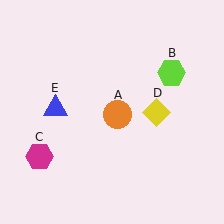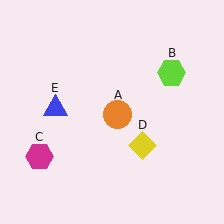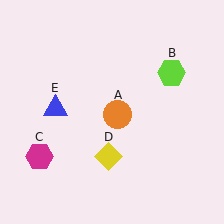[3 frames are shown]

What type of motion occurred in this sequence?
The yellow diamond (object D) rotated clockwise around the center of the scene.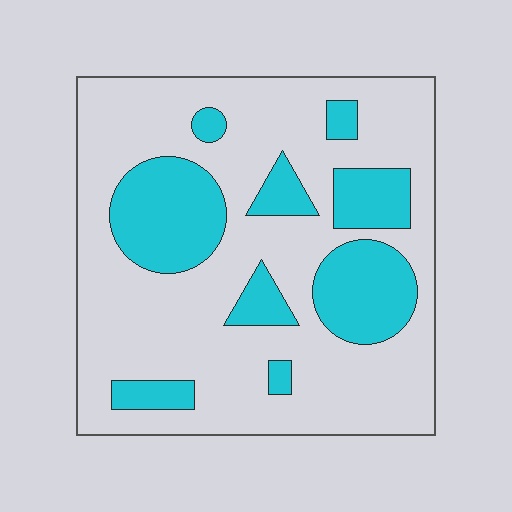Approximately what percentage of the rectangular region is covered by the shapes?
Approximately 25%.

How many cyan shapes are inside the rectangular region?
9.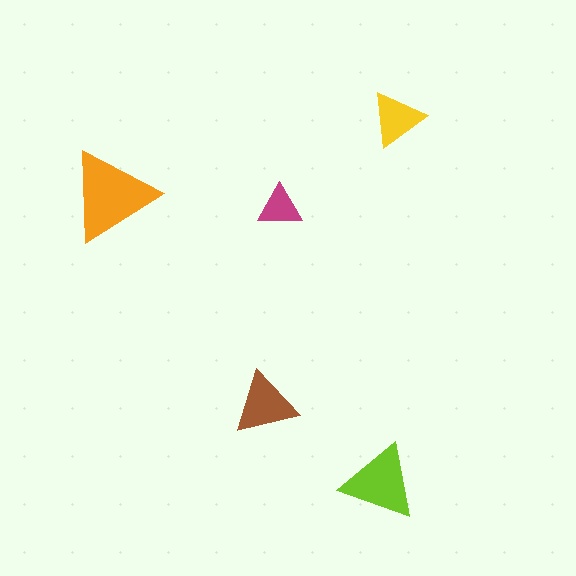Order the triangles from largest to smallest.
the orange one, the lime one, the brown one, the yellow one, the magenta one.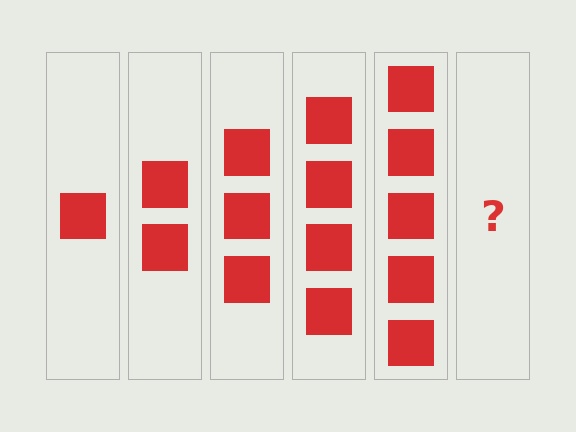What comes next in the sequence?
The next element should be 6 squares.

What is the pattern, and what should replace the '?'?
The pattern is that each step adds one more square. The '?' should be 6 squares.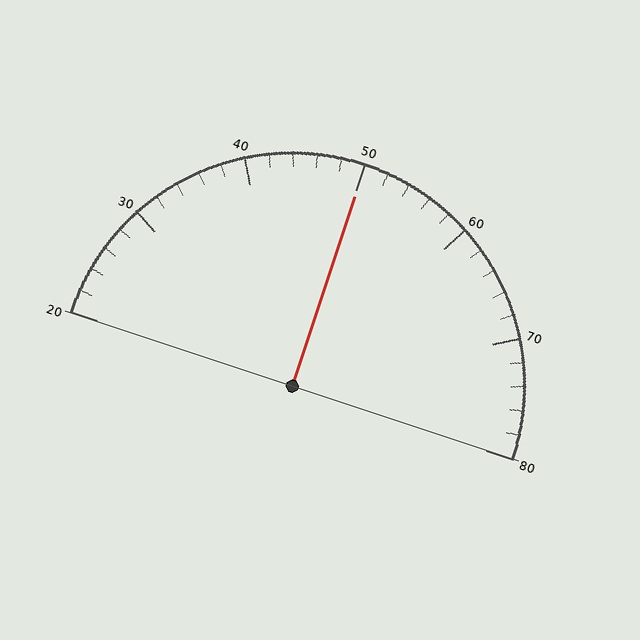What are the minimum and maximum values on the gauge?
The gauge ranges from 20 to 80.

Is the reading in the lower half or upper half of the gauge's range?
The reading is in the upper half of the range (20 to 80).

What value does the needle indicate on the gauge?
The needle indicates approximately 50.